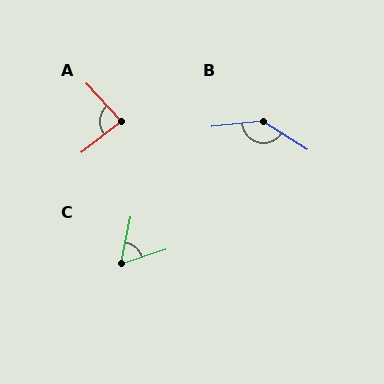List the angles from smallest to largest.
C (60°), A (85°), B (142°).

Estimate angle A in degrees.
Approximately 85 degrees.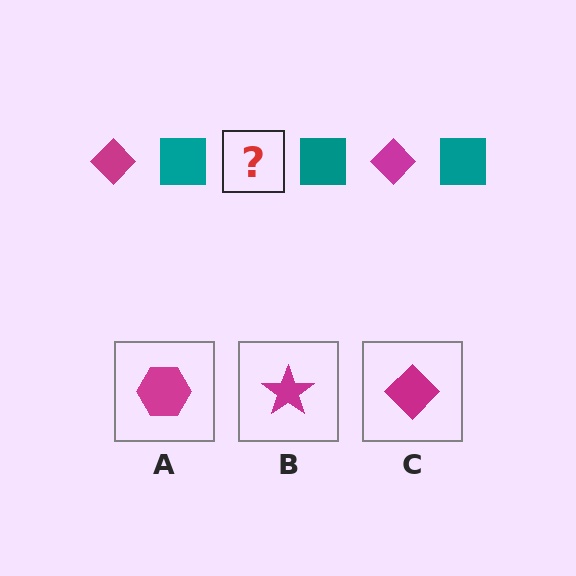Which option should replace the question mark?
Option C.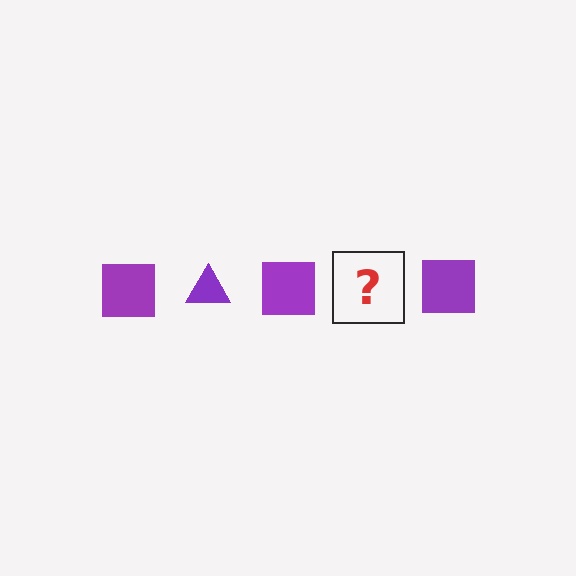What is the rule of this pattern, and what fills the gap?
The rule is that the pattern cycles through square, triangle shapes in purple. The gap should be filled with a purple triangle.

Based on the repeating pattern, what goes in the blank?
The blank should be a purple triangle.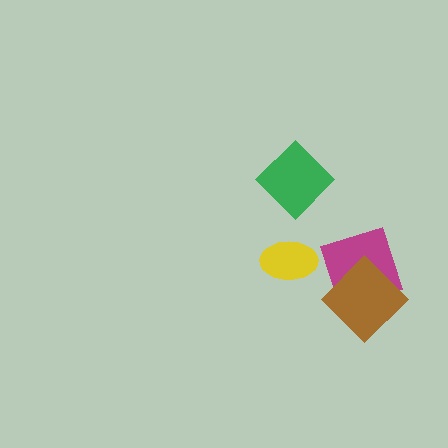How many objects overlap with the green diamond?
0 objects overlap with the green diamond.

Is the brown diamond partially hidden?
No, no other shape covers it.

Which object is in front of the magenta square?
The brown diamond is in front of the magenta square.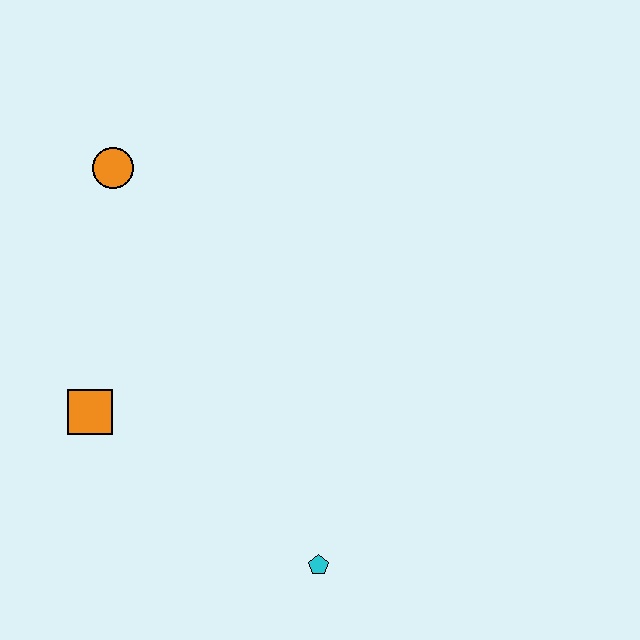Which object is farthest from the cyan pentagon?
The orange circle is farthest from the cyan pentagon.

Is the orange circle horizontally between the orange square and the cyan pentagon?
Yes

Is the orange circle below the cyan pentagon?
No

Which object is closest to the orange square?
The orange circle is closest to the orange square.